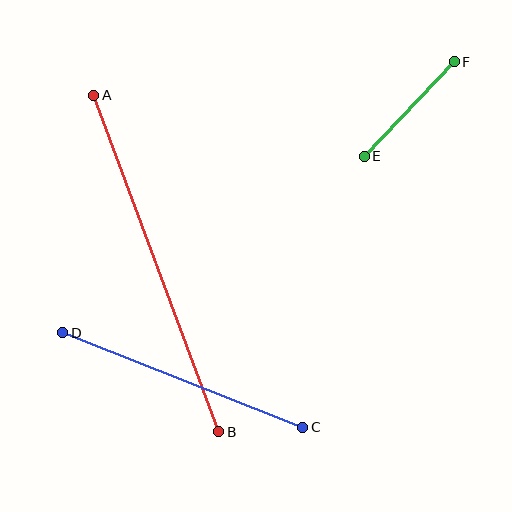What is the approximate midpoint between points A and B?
The midpoint is at approximately (156, 264) pixels.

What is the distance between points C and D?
The distance is approximately 258 pixels.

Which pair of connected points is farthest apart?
Points A and B are farthest apart.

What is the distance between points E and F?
The distance is approximately 130 pixels.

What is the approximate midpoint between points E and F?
The midpoint is at approximately (409, 109) pixels.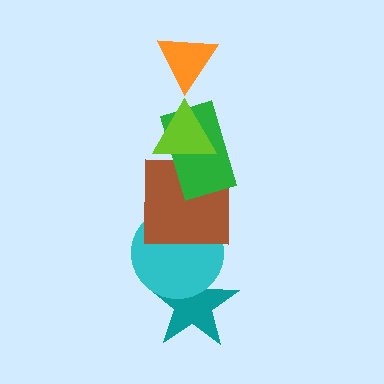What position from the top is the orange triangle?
The orange triangle is 1st from the top.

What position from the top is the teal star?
The teal star is 6th from the top.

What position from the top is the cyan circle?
The cyan circle is 5th from the top.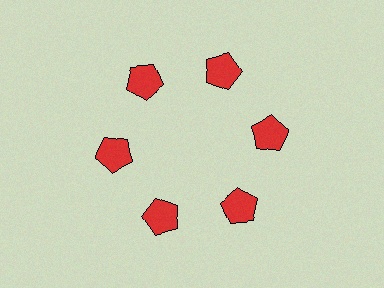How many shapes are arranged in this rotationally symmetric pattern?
There are 6 shapes, arranged in 6 groups of 1.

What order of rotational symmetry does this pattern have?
This pattern has 6-fold rotational symmetry.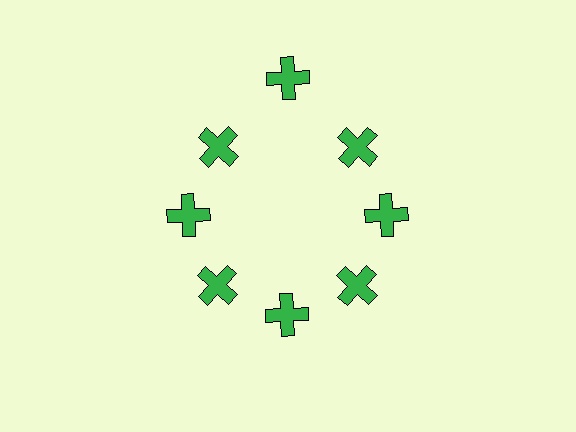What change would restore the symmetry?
The symmetry would be restored by moving it inward, back onto the ring so that all 8 crosses sit at equal angles and equal distance from the center.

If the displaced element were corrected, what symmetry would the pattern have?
It would have 8-fold rotational symmetry — the pattern would map onto itself every 45 degrees.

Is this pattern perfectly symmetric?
No. The 8 green crosses are arranged in a ring, but one element near the 12 o'clock position is pushed outward from the center, breaking the 8-fold rotational symmetry.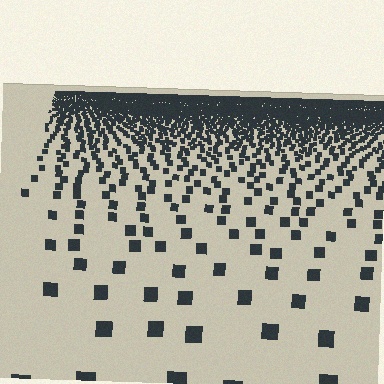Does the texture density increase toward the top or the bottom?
Density increases toward the top.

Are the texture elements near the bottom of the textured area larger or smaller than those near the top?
Larger. Near the bottom, elements are closer to the viewer and appear at a bigger on-screen size.